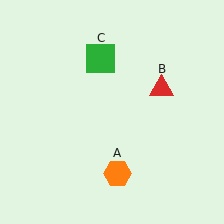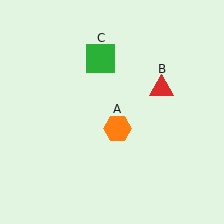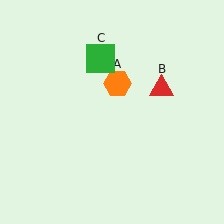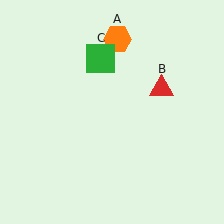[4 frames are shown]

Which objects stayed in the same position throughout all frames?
Red triangle (object B) and green square (object C) remained stationary.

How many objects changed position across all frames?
1 object changed position: orange hexagon (object A).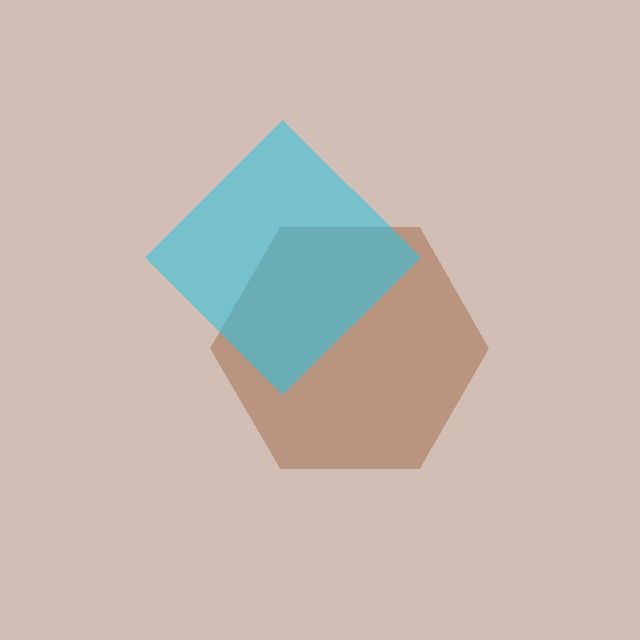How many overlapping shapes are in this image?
There are 2 overlapping shapes in the image.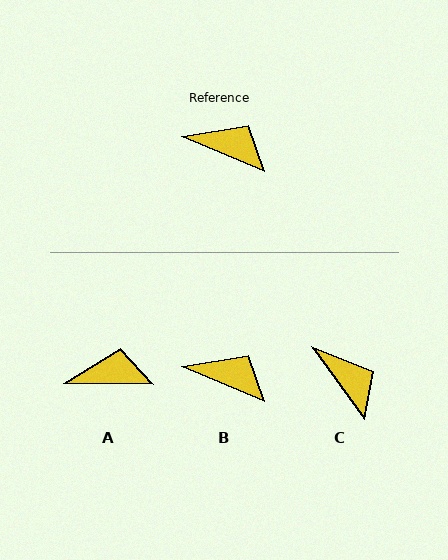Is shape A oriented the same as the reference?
No, it is off by about 22 degrees.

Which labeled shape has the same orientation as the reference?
B.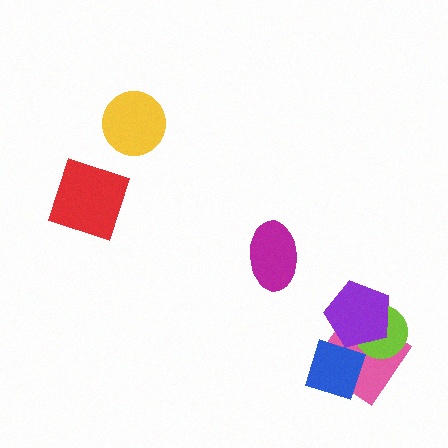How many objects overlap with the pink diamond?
3 objects overlap with the pink diamond.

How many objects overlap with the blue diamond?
2 objects overlap with the blue diamond.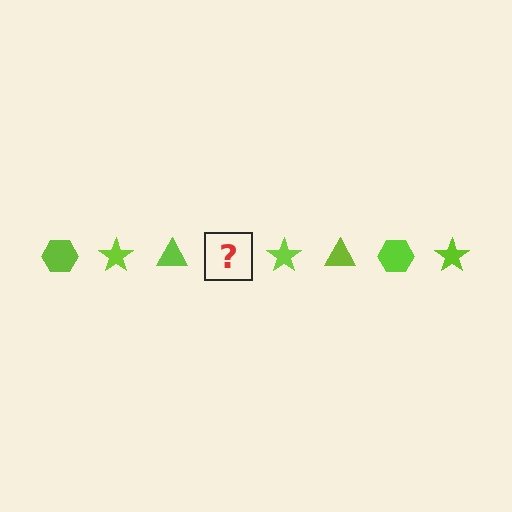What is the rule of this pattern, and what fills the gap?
The rule is that the pattern cycles through hexagon, star, triangle shapes in lime. The gap should be filled with a lime hexagon.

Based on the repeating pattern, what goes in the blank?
The blank should be a lime hexagon.